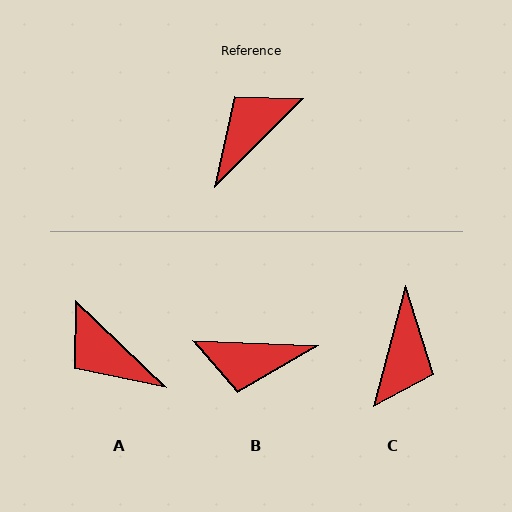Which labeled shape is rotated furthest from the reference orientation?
C, about 150 degrees away.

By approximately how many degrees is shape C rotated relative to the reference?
Approximately 150 degrees clockwise.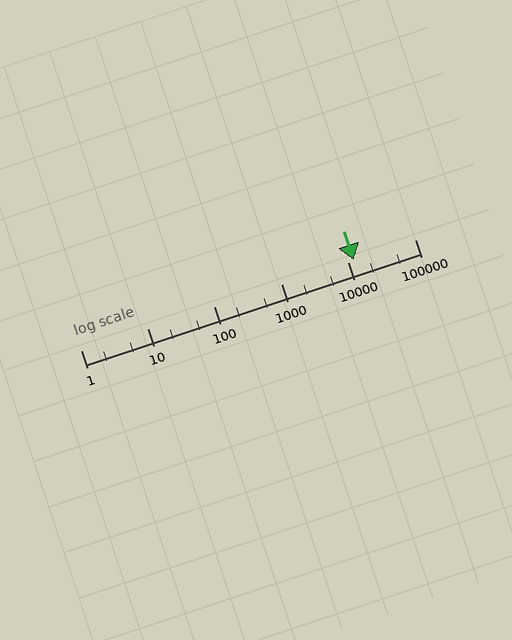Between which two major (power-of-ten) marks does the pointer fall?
The pointer is between 10000 and 100000.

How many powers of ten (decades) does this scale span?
The scale spans 5 decades, from 1 to 100000.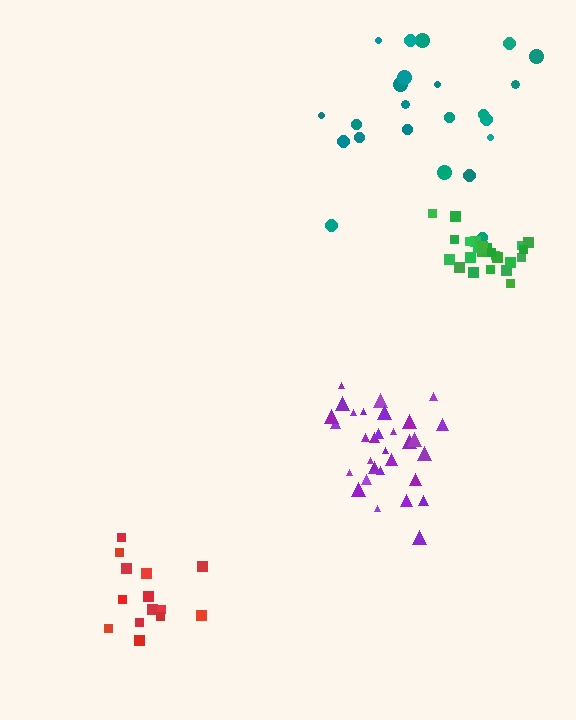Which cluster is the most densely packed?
Green.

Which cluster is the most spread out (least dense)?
Teal.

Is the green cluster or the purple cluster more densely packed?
Green.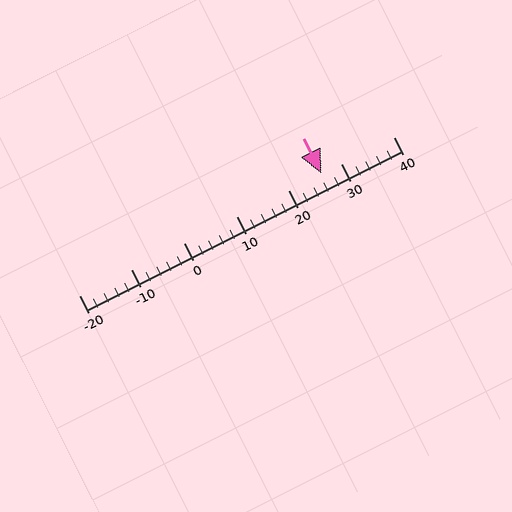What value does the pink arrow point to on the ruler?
The pink arrow points to approximately 26.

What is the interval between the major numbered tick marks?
The major tick marks are spaced 10 units apart.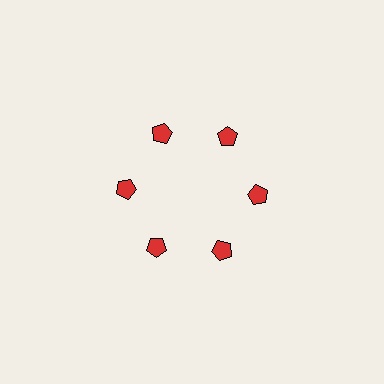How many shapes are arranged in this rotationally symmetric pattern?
There are 6 shapes, arranged in 6 groups of 1.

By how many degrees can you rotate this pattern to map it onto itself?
The pattern maps onto itself every 60 degrees of rotation.